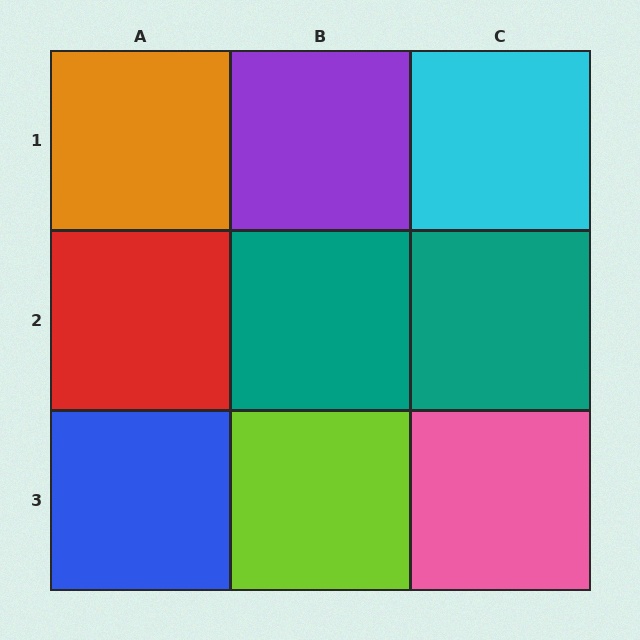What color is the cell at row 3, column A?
Blue.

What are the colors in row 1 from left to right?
Orange, purple, cyan.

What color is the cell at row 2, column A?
Red.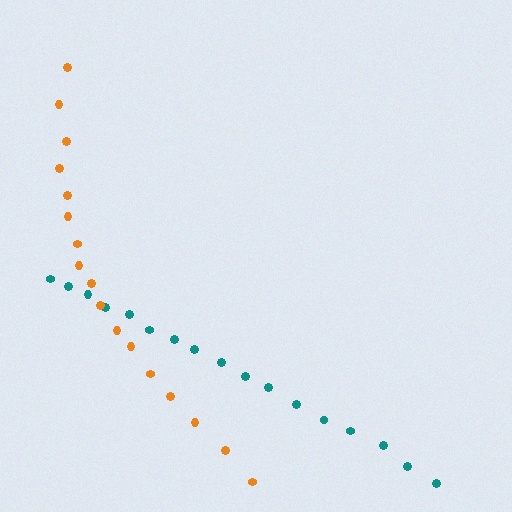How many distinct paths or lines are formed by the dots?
There are 2 distinct paths.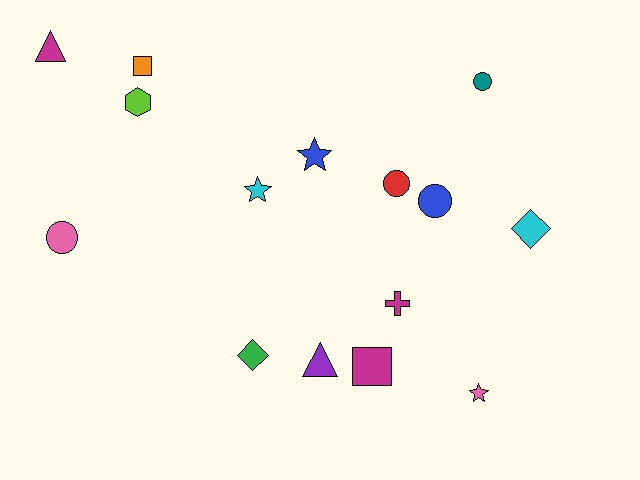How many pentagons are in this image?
There are no pentagons.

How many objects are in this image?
There are 15 objects.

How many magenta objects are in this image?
There are 3 magenta objects.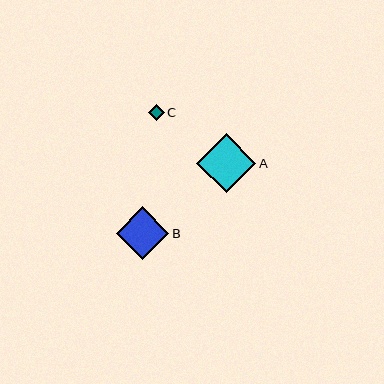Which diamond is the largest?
Diamond A is the largest with a size of approximately 59 pixels.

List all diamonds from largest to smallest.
From largest to smallest: A, B, C.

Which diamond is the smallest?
Diamond C is the smallest with a size of approximately 16 pixels.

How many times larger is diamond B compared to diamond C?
Diamond B is approximately 3.3 times the size of diamond C.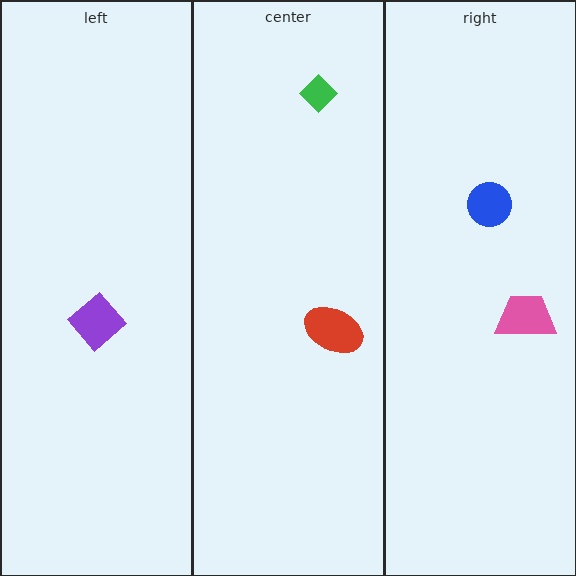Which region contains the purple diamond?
The left region.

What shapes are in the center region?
The green diamond, the red ellipse.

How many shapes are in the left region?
1.